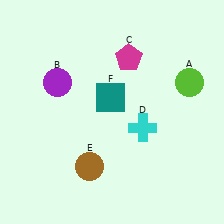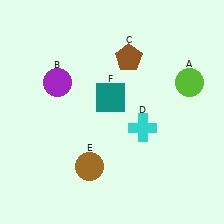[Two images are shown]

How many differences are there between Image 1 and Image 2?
There is 1 difference between the two images.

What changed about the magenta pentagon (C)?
In Image 1, C is magenta. In Image 2, it changed to brown.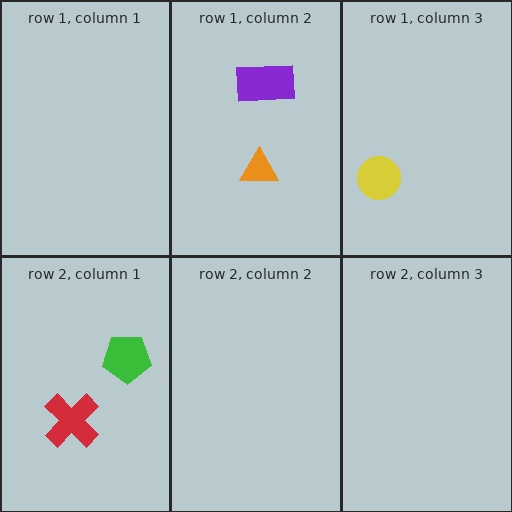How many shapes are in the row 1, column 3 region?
1.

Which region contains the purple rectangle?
The row 1, column 2 region.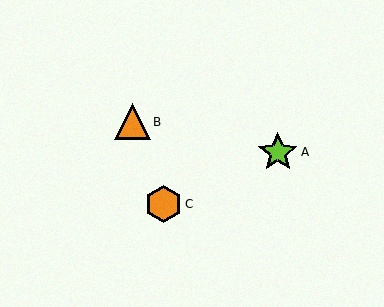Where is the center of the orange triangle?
The center of the orange triangle is at (132, 122).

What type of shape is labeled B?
Shape B is an orange triangle.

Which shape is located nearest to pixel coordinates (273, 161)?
The lime star (labeled A) at (278, 152) is nearest to that location.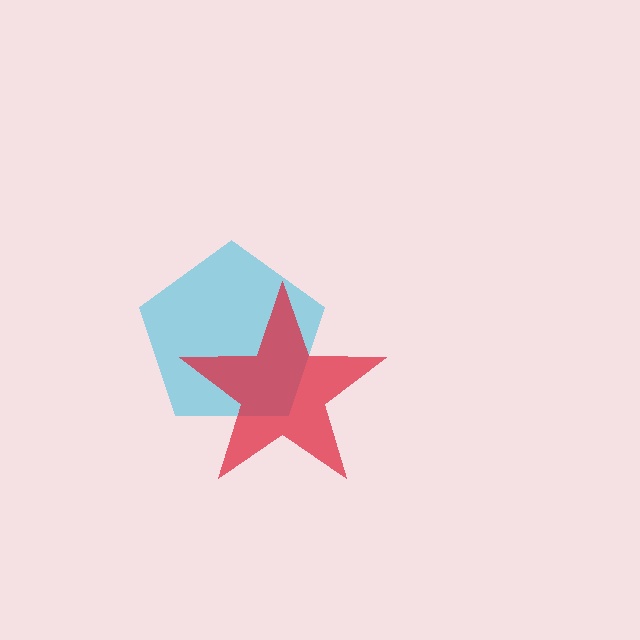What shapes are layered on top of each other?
The layered shapes are: a cyan pentagon, a red star.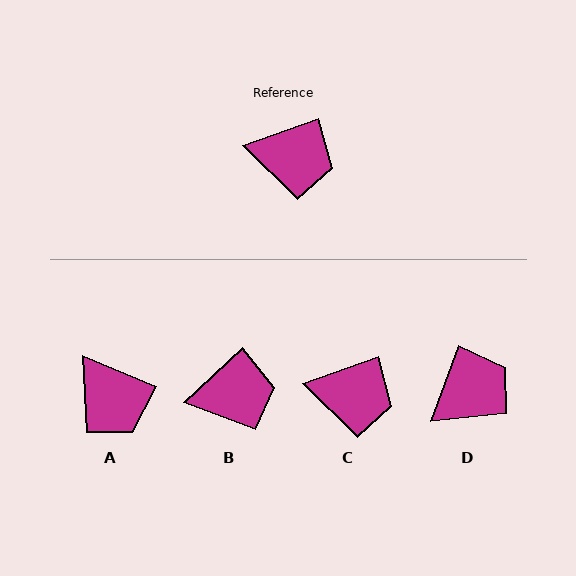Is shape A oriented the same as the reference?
No, it is off by about 43 degrees.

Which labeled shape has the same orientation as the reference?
C.